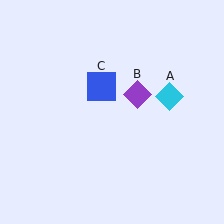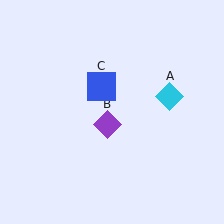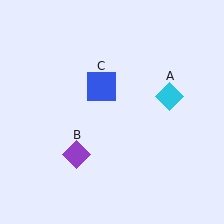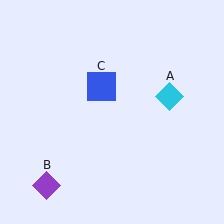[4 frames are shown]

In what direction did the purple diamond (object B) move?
The purple diamond (object B) moved down and to the left.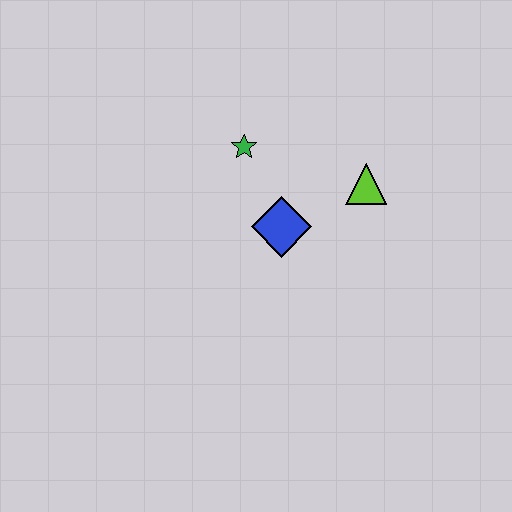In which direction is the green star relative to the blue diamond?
The green star is above the blue diamond.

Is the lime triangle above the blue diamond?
Yes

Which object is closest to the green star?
The blue diamond is closest to the green star.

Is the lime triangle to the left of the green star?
No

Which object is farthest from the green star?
The lime triangle is farthest from the green star.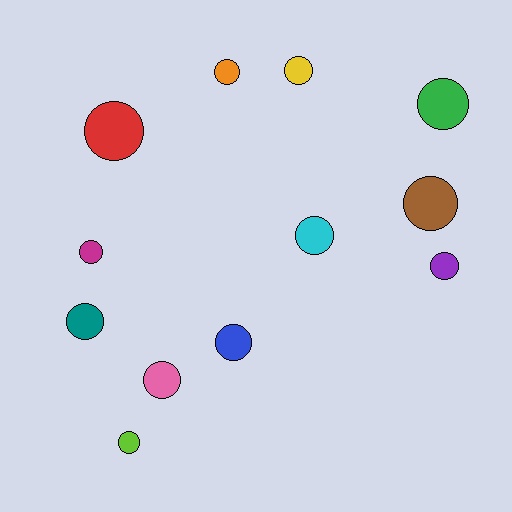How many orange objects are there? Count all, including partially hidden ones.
There is 1 orange object.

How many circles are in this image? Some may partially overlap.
There are 12 circles.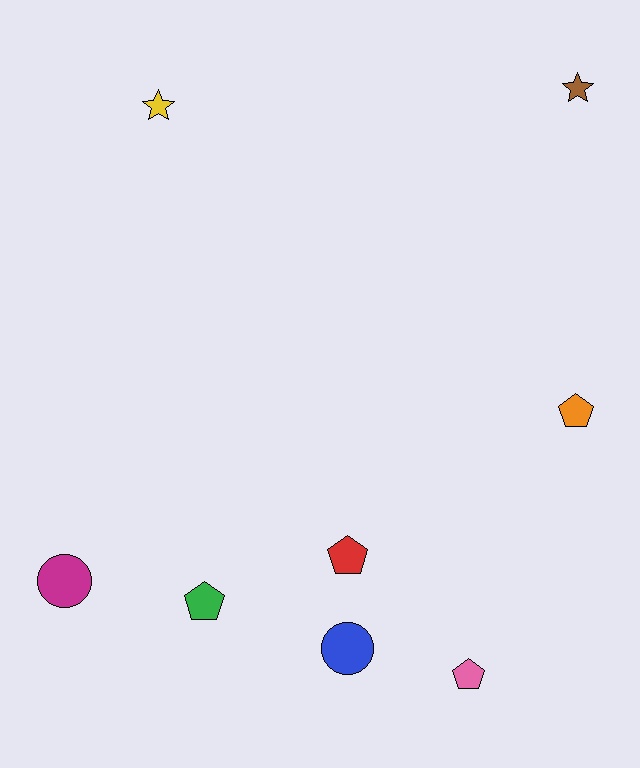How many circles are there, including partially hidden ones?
There are 2 circles.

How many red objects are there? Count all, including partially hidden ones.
There is 1 red object.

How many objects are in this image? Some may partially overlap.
There are 8 objects.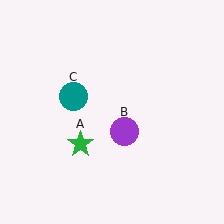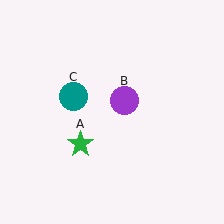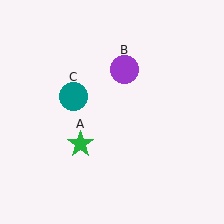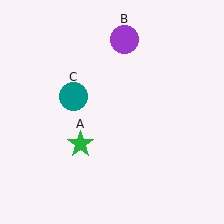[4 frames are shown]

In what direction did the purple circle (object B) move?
The purple circle (object B) moved up.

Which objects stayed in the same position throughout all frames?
Green star (object A) and teal circle (object C) remained stationary.